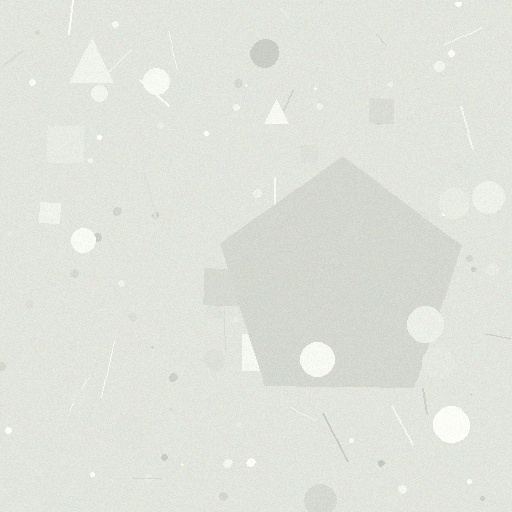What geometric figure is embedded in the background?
A pentagon is embedded in the background.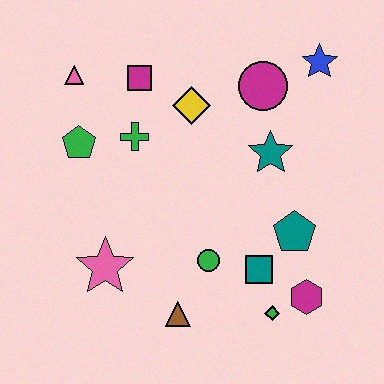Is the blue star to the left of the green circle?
No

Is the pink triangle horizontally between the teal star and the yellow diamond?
No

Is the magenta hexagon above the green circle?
No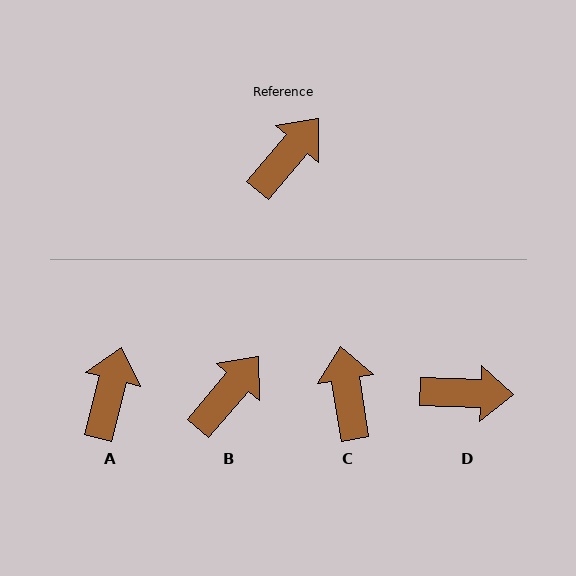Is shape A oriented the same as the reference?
No, it is off by about 26 degrees.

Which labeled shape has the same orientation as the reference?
B.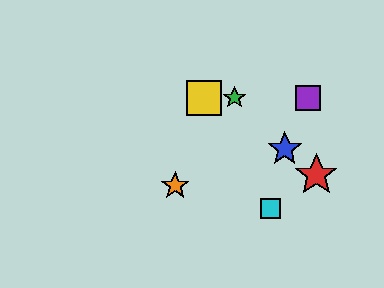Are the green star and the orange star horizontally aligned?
No, the green star is at y≈98 and the orange star is at y≈186.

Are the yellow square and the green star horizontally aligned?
Yes, both are at y≈98.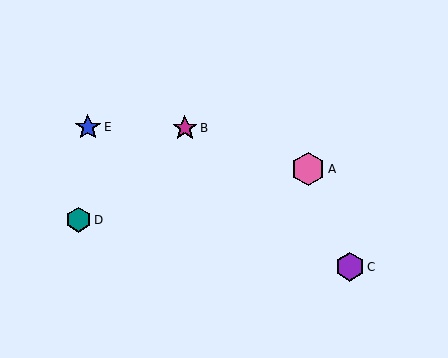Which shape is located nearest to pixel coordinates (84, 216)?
The teal hexagon (labeled D) at (79, 220) is nearest to that location.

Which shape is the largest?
The pink hexagon (labeled A) is the largest.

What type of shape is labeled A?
Shape A is a pink hexagon.